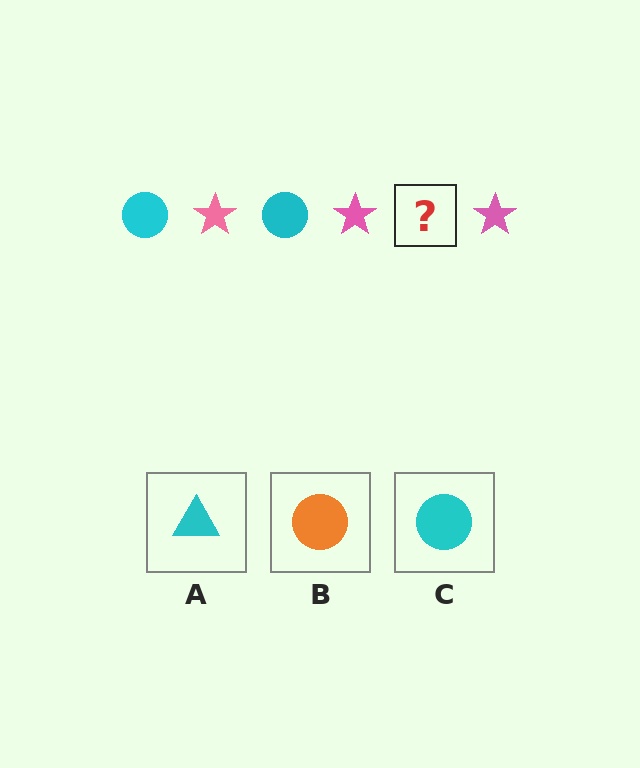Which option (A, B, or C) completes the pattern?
C.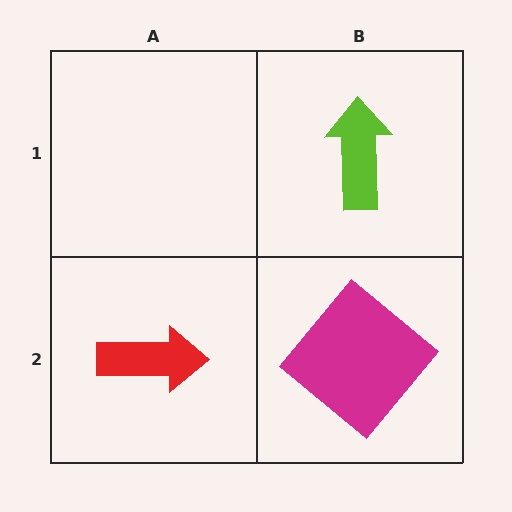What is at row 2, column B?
A magenta diamond.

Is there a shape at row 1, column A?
No, that cell is empty.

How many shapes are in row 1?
1 shape.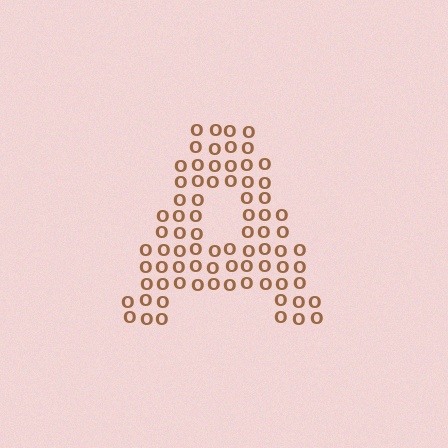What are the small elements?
The small elements are letter O's.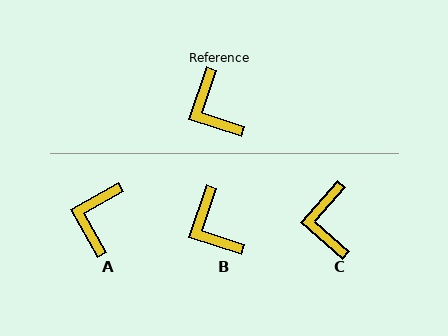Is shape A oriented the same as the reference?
No, it is off by about 43 degrees.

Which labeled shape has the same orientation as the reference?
B.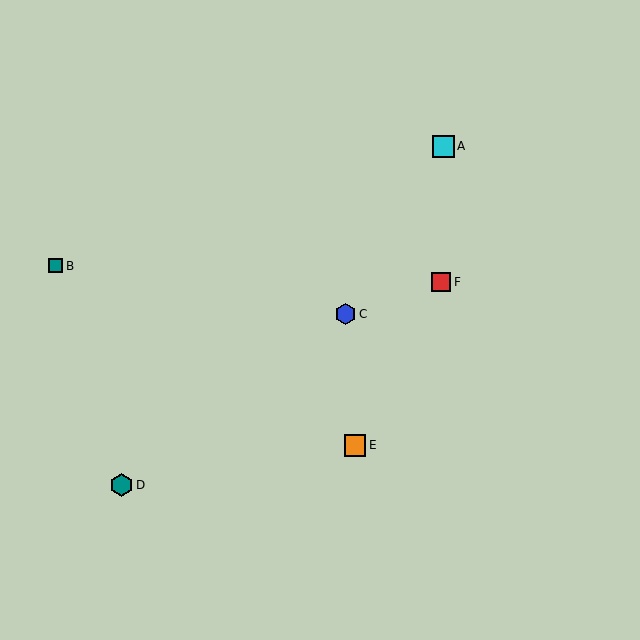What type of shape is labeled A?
Shape A is a cyan square.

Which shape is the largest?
The teal hexagon (labeled D) is the largest.